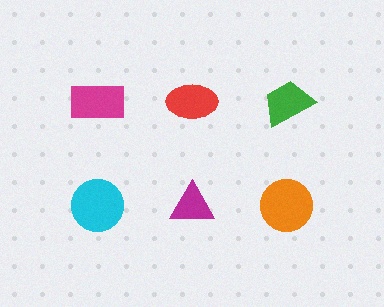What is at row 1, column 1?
A magenta rectangle.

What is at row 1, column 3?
A green trapezoid.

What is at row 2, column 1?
A cyan circle.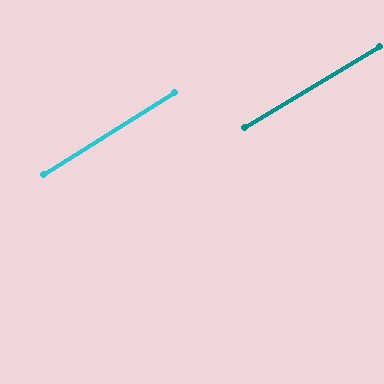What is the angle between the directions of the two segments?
Approximately 1 degree.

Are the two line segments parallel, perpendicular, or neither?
Parallel — their directions differ by only 1.1°.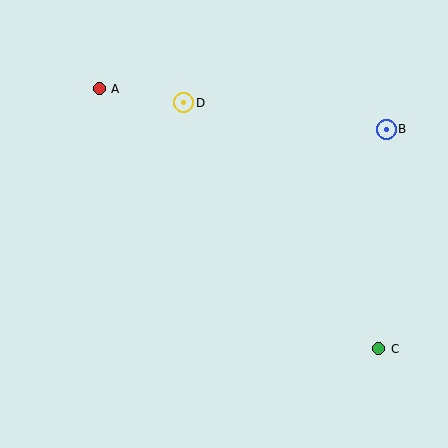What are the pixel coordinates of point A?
Point A is at (99, 89).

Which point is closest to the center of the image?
Point D at (184, 103) is closest to the center.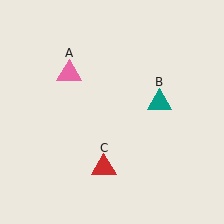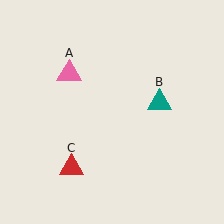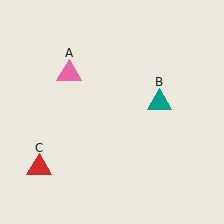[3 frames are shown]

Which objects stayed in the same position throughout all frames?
Pink triangle (object A) and teal triangle (object B) remained stationary.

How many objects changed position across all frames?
1 object changed position: red triangle (object C).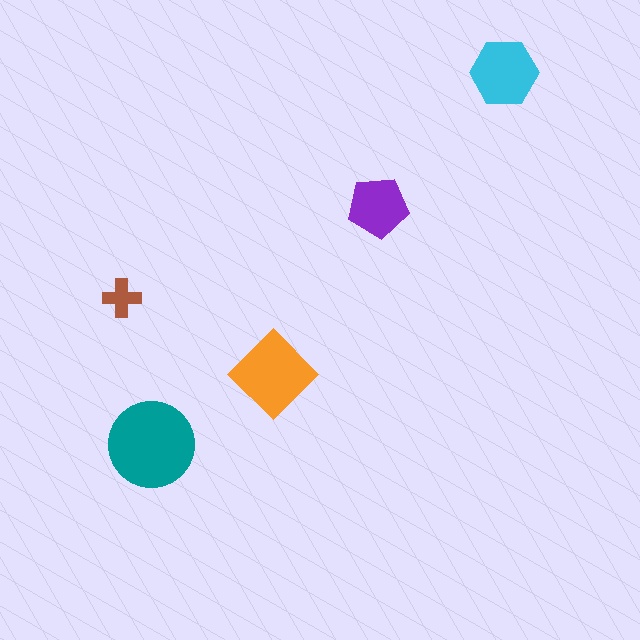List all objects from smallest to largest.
The brown cross, the purple pentagon, the cyan hexagon, the orange diamond, the teal circle.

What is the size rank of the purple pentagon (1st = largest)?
4th.